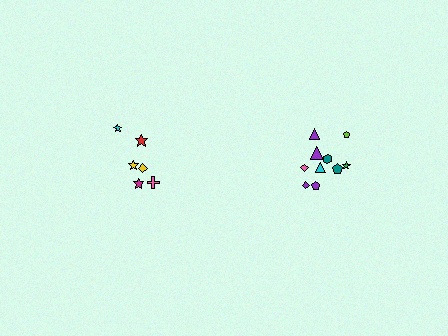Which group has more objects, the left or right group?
The right group.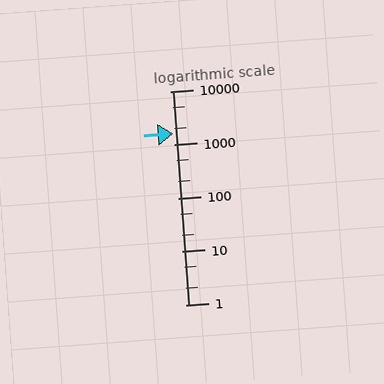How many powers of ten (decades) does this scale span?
The scale spans 4 decades, from 1 to 10000.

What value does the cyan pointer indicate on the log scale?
The pointer indicates approximately 1600.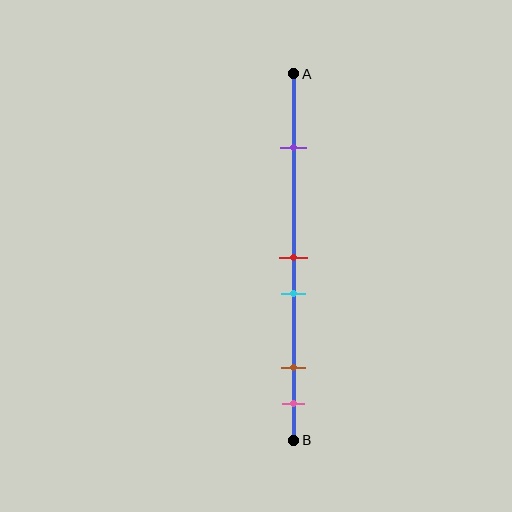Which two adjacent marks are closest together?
The red and cyan marks are the closest adjacent pair.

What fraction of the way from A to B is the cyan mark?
The cyan mark is approximately 60% (0.6) of the way from A to B.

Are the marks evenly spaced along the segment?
No, the marks are not evenly spaced.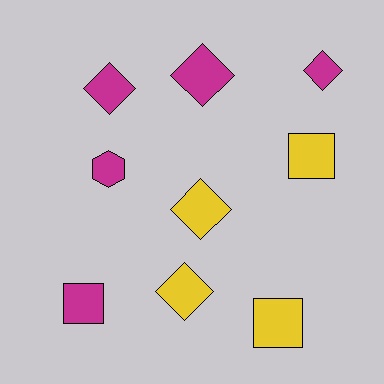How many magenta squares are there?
There is 1 magenta square.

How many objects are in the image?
There are 9 objects.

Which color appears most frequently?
Magenta, with 5 objects.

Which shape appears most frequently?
Diamond, with 5 objects.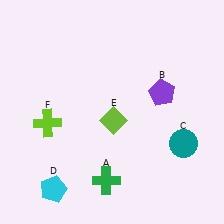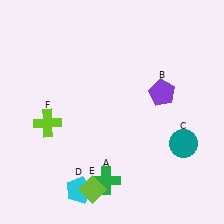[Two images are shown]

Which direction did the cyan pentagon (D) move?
The cyan pentagon (D) moved right.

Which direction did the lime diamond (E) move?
The lime diamond (E) moved down.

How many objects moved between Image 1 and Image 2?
2 objects moved between the two images.